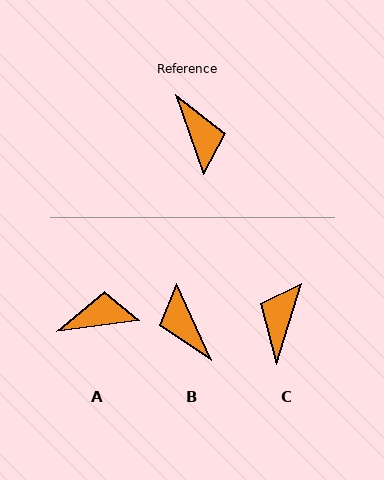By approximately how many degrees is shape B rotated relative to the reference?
Approximately 175 degrees clockwise.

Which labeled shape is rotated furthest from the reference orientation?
B, about 175 degrees away.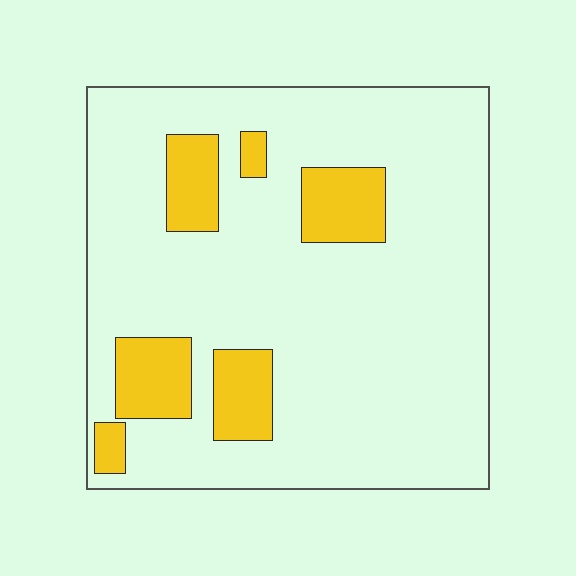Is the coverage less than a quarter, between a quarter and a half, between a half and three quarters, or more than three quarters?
Less than a quarter.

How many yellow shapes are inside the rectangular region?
6.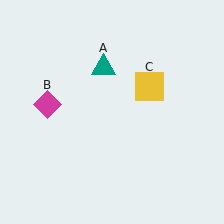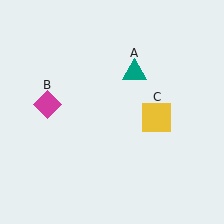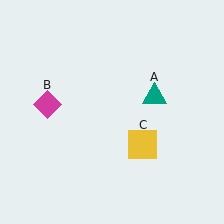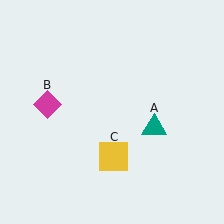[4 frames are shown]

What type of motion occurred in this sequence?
The teal triangle (object A), yellow square (object C) rotated clockwise around the center of the scene.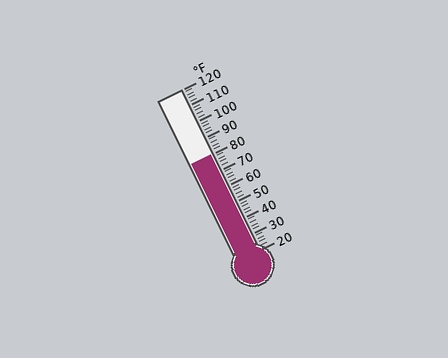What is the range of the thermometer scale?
The thermometer scale ranges from 20°F to 120°F.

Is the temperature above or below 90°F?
The temperature is below 90°F.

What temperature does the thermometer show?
The thermometer shows approximately 80°F.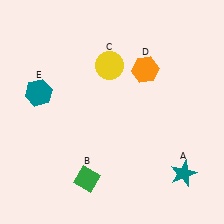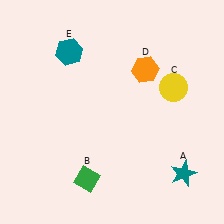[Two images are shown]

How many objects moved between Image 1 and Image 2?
2 objects moved between the two images.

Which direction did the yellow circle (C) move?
The yellow circle (C) moved right.